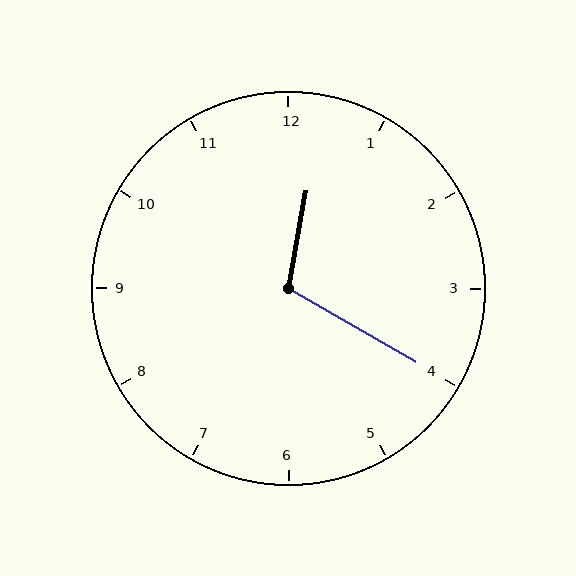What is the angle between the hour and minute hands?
Approximately 110 degrees.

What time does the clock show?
12:20.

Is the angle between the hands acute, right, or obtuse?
It is obtuse.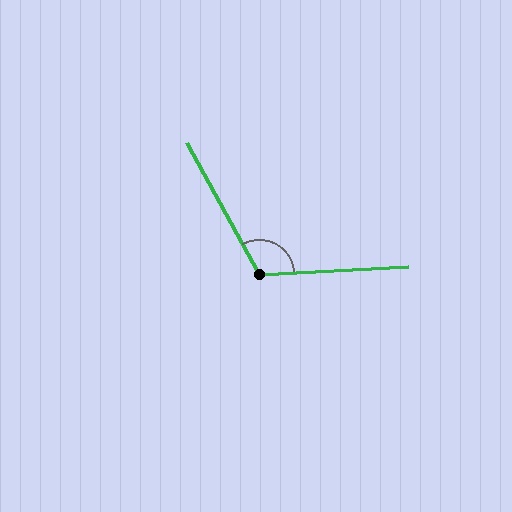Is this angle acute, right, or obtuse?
It is obtuse.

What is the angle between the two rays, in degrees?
Approximately 116 degrees.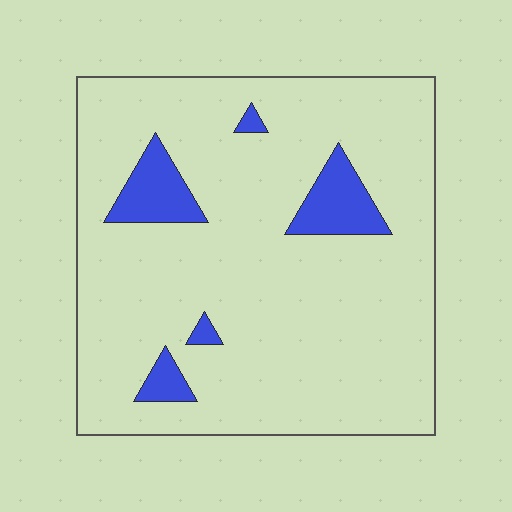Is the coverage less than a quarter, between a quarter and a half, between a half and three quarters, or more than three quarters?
Less than a quarter.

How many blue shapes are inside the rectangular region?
5.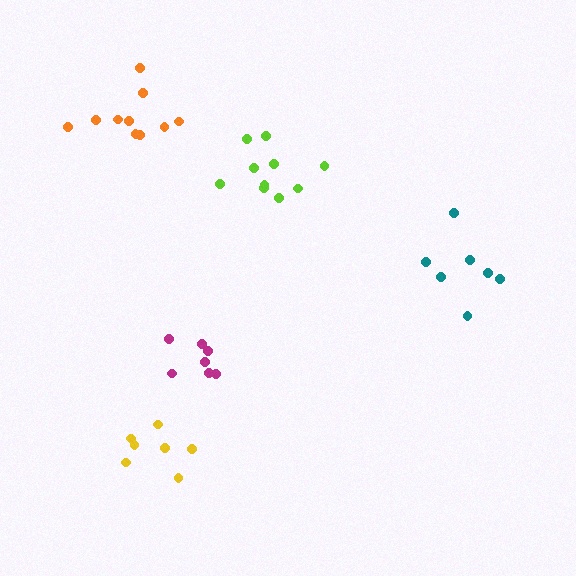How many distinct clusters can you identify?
There are 5 distinct clusters.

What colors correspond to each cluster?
The clusters are colored: yellow, lime, magenta, orange, teal.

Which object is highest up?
The orange cluster is topmost.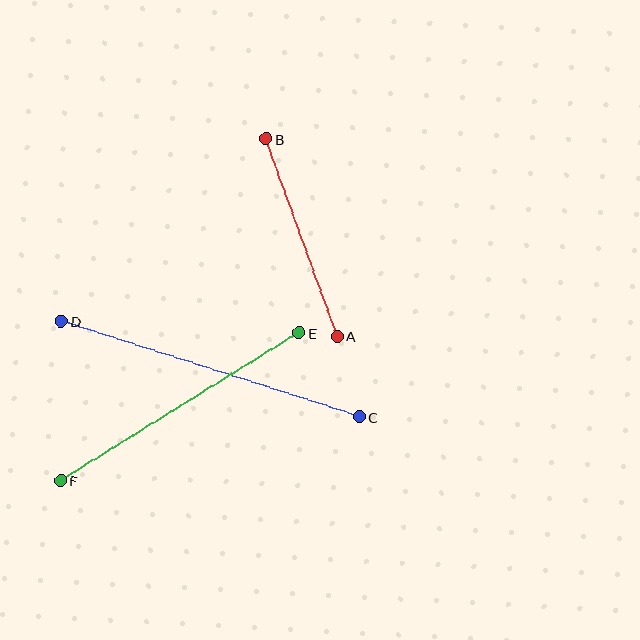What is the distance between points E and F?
The distance is approximately 280 pixels.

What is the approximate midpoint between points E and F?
The midpoint is at approximately (180, 407) pixels.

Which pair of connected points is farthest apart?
Points C and D are farthest apart.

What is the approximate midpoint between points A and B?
The midpoint is at approximately (302, 237) pixels.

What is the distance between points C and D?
The distance is approximately 313 pixels.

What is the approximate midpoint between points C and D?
The midpoint is at approximately (210, 369) pixels.